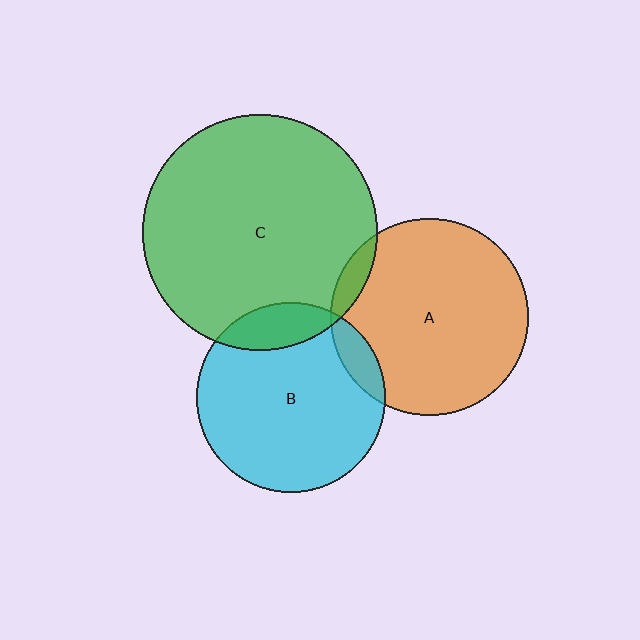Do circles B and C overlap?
Yes.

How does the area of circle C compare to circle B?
Approximately 1.5 times.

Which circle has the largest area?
Circle C (green).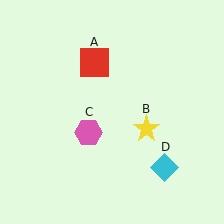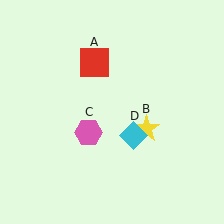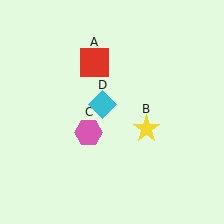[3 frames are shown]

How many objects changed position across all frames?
1 object changed position: cyan diamond (object D).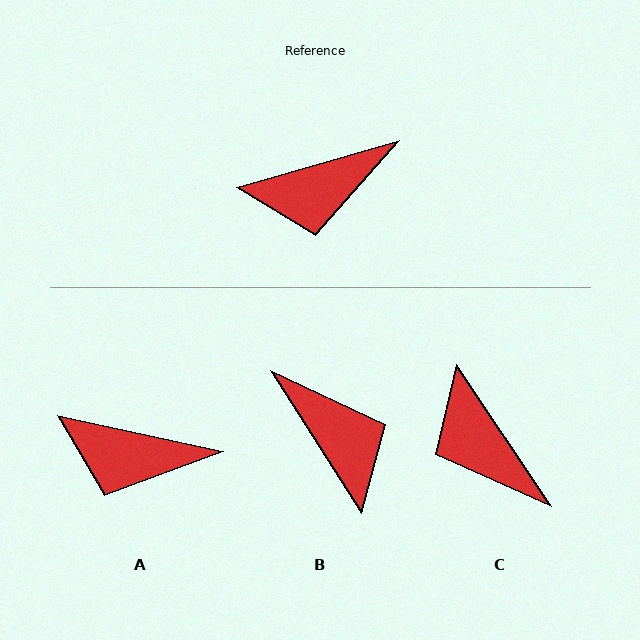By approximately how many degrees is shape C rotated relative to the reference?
Approximately 72 degrees clockwise.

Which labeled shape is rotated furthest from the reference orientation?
B, about 106 degrees away.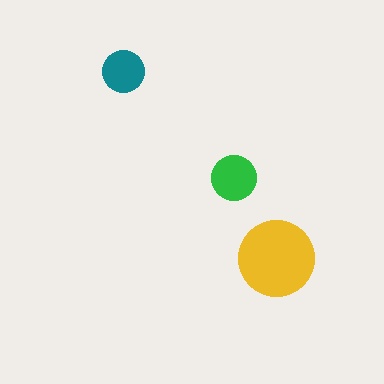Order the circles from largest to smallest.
the yellow one, the green one, the teal one.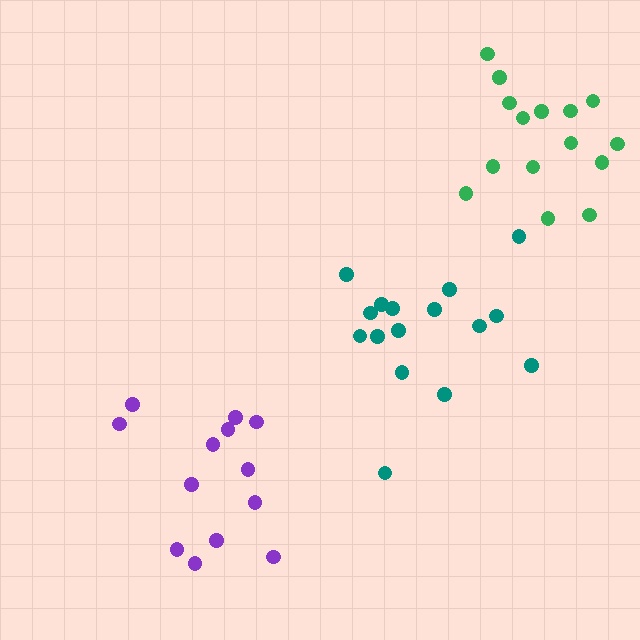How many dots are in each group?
Group 1: 13 dots, Group 2: 16 dots, Group 3: 15 dots (44 total).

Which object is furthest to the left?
The purple cluster is leftmost.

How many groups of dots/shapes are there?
There are 3 groups.